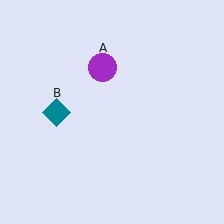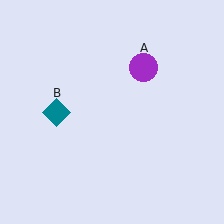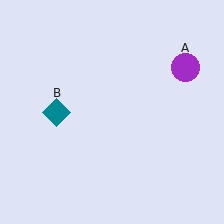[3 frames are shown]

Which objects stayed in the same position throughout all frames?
Teal diamond (object B) remained stationary.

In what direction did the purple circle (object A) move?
The purple circle (object A) moved right.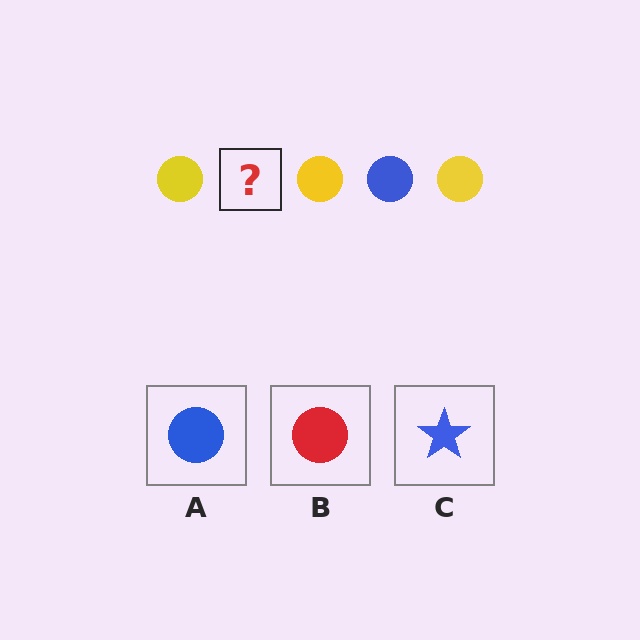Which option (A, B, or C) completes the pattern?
A.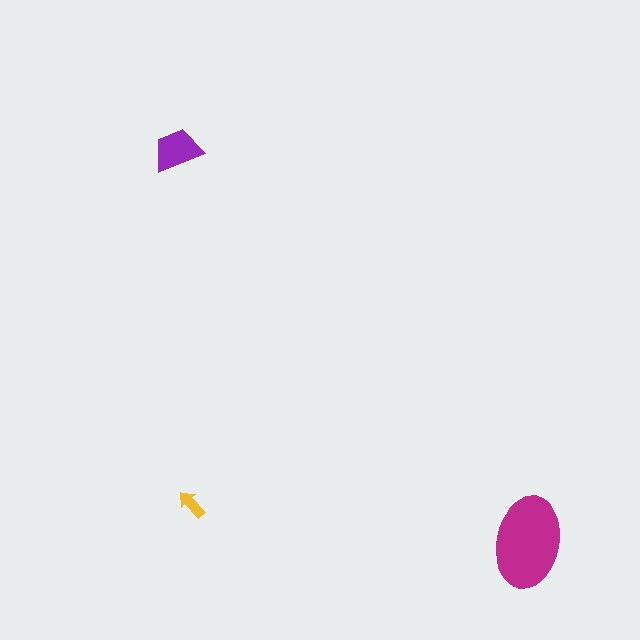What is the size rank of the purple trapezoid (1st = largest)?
2nd.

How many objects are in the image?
There are 3 objects in the image.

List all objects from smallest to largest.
The yellow arrow, the purple trapezoid, the magenta ellipse.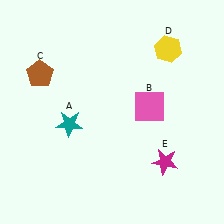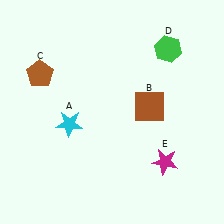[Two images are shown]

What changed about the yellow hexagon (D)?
In Image 1, D is yellow. In Image 2, it changed to green.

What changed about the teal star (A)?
In Image 1, A is teal. In Image 2, it changed to cyan.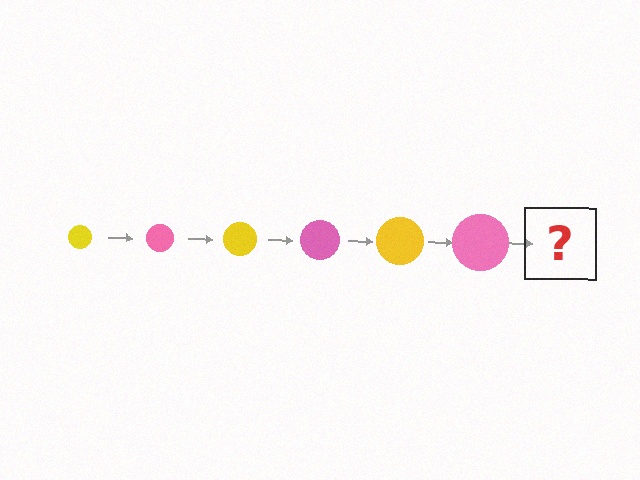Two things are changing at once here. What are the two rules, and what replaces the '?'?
The two rules are that the circle grows larger each step and the color cycles through yellow and pink. The '?' should be a yellow circle, larger than the previous one.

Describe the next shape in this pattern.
It should be a yellow circle, larger than the previous one.